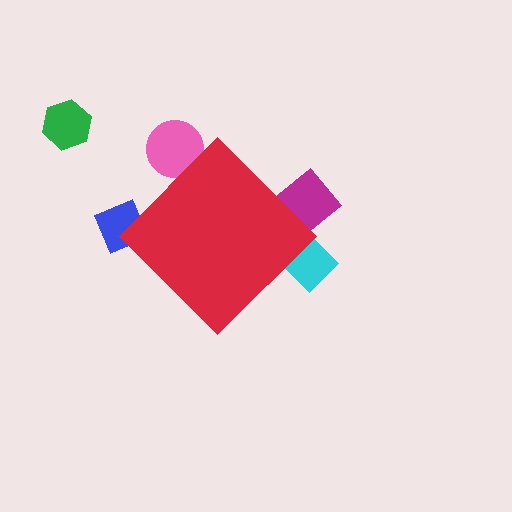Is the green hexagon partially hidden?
No, the green hexagon is fully visible.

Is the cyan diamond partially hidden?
Yes, the cyan diamond is partially hidden behind the red diamond.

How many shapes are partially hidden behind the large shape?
4 shapes are partially hidden.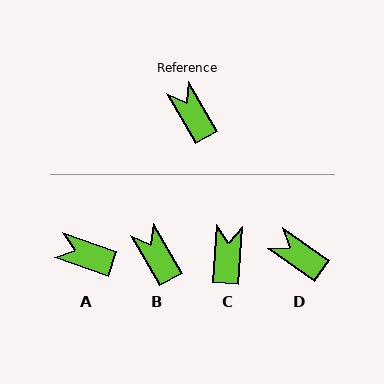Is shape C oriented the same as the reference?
No, it is off by about 34 degrees.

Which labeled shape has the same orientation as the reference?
B.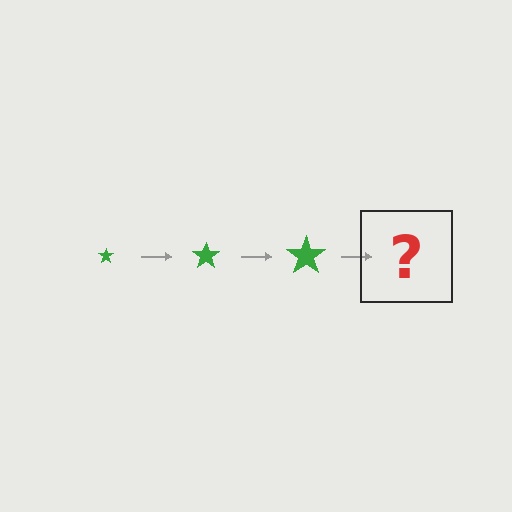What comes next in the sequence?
The next element should be a green star, larger than the previous one.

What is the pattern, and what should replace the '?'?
The pattern is that the star gets progressively larger each step. The '?' should be a green star, larger than the previous one.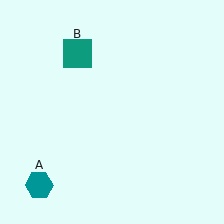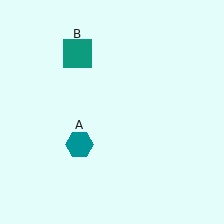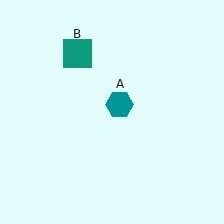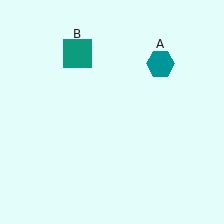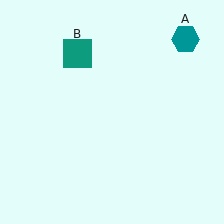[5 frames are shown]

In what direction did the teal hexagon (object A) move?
The teal hexagon (object A) moved up and to the right.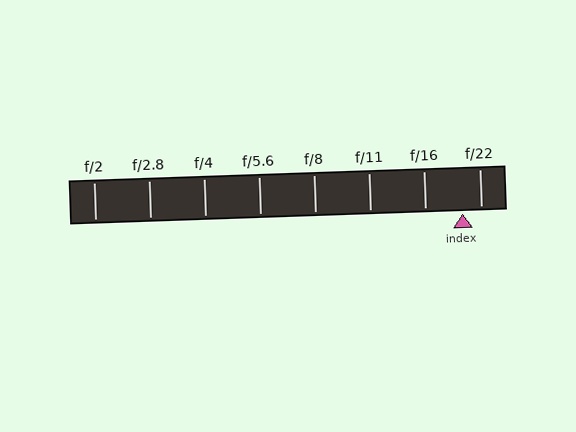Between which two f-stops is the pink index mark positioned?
The index mark is between f/16 and f/22.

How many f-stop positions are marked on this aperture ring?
There are 8 f-stop positions marked.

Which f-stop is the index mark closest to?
The index mark is closest to f/22.